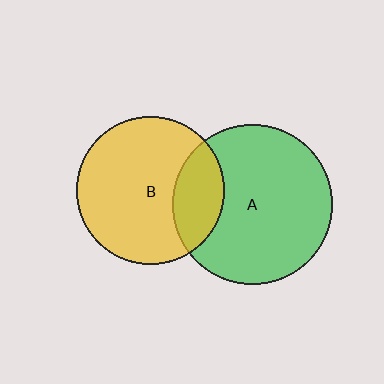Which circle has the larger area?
Circle A (green).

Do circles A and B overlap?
Yes.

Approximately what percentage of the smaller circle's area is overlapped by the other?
Approximately 25%.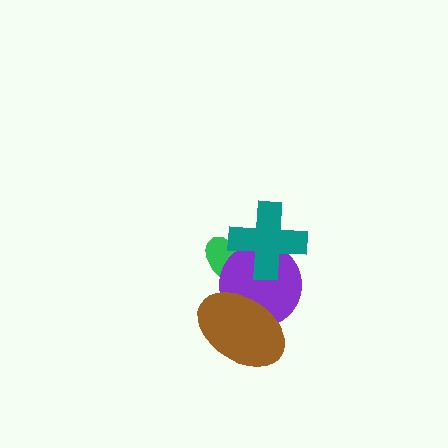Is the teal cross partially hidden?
No, no other shape covers it.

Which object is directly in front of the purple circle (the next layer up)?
The teal cross is directly in front of the purple circle.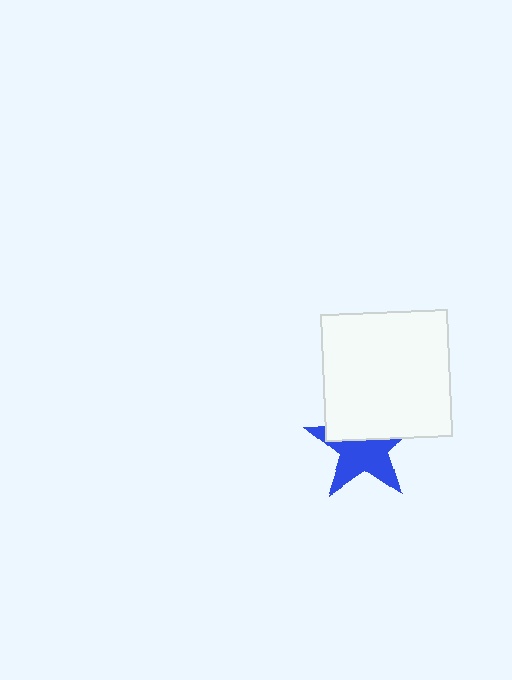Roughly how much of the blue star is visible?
About half of it is visible (roughly 56%).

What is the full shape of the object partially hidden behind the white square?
The partially hidden object is a blue star.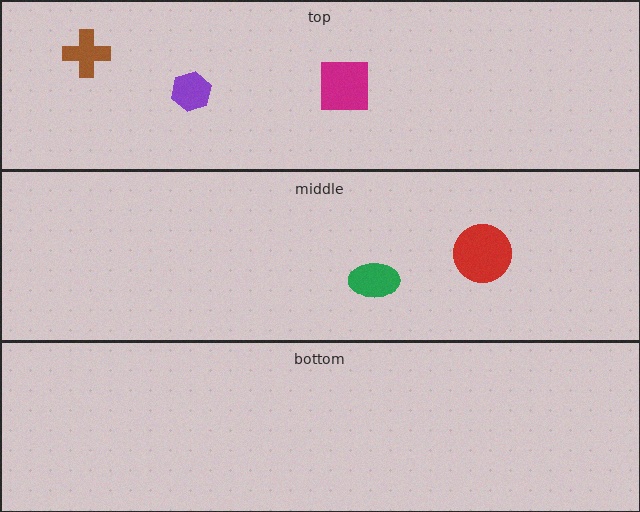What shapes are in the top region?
The brown cross, the purple hexagon, the magenta square.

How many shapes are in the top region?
3.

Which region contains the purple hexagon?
The top region.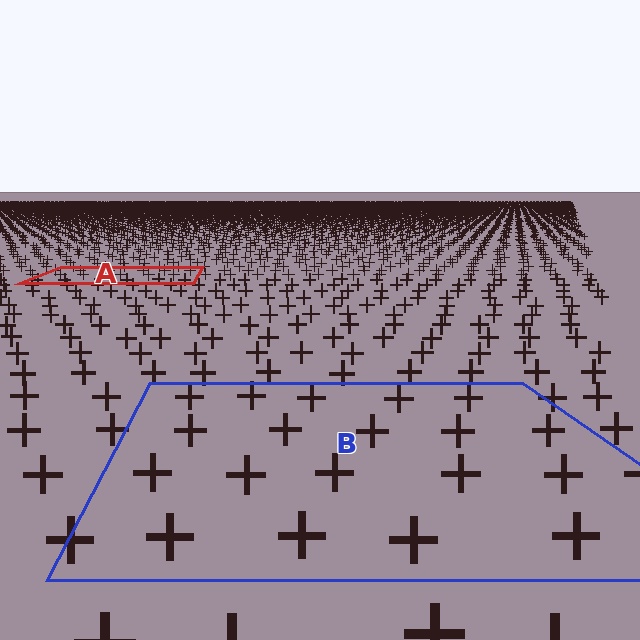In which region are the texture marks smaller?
The texture marks are smaller in region A, because it is farther away.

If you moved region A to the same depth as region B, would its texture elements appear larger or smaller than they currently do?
They would appear larger. At a closer depth, the same texture elements are projected at a bigger on-screen size.